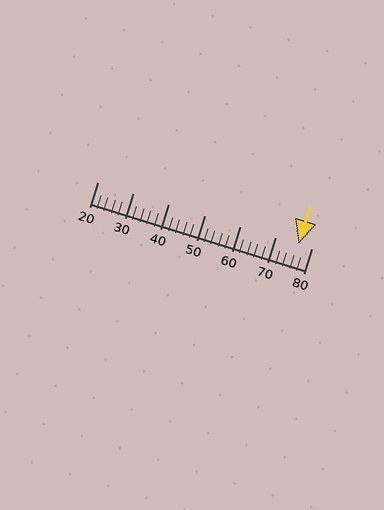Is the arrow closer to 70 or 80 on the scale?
The arrow is closer to 80.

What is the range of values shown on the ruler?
The ruler shows values from 20 to 80.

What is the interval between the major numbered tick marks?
The major tick marks are spaced 10 units apart.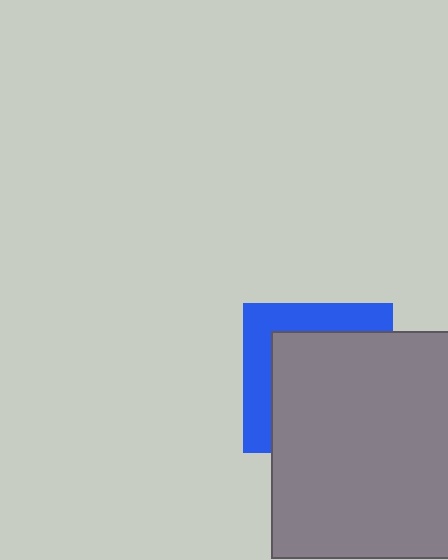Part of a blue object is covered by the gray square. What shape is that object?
It is a square.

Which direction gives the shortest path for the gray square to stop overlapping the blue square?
Moving toward the lower-right gives the shortest separation.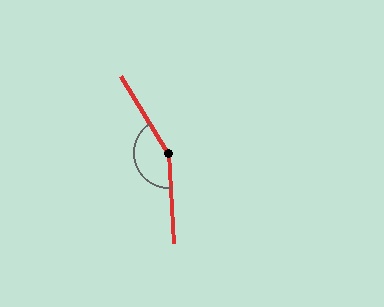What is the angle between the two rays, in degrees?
Approximately 151 degrees.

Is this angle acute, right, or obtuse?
It is obtuse.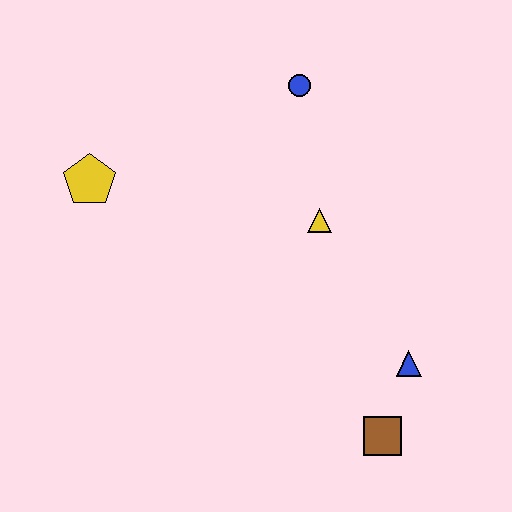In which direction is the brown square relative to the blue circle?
The brown square is below the blue circle.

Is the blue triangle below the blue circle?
Yes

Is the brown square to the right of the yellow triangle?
Yes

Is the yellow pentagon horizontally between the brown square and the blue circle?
No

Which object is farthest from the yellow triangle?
The yellow pentagon is farthest from the yellow triangle.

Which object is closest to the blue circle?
The yellow triangle is closest to the blue circle.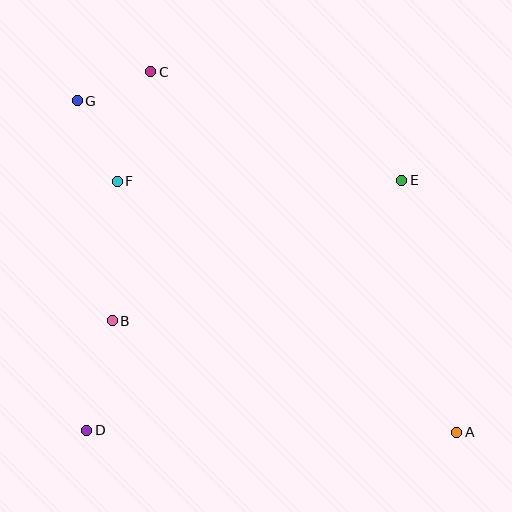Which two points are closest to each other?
Points C and G are closest to each other.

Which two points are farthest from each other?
Points A and G are farthest from each other.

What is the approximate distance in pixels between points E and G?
The distance between E and G is approximately 334 pixels.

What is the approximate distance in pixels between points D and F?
The distance between D and F is approximately 251 pixels.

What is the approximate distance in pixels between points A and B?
The distance between A and B is approximately 362 pixels.